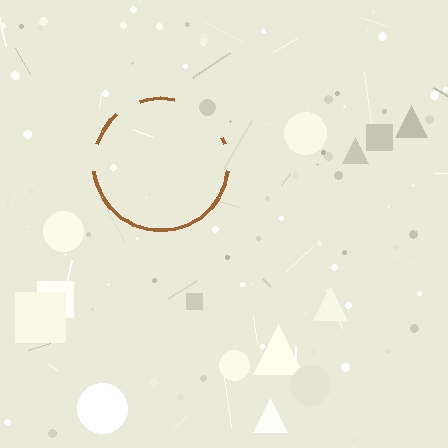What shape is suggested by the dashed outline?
The dashed outline suggests a circle.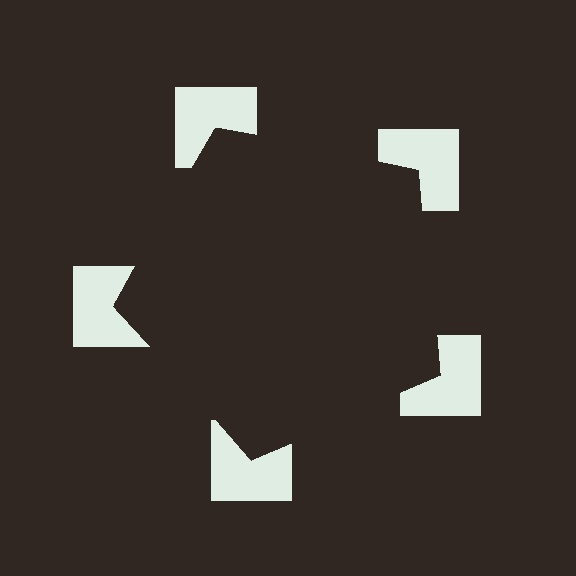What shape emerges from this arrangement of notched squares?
An illusory pentagon — its edges are inferred from the aligned wedge cuts in the notched squares, not physically drawn.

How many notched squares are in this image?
There are 5 — one at each vertex of the illusory pentagon.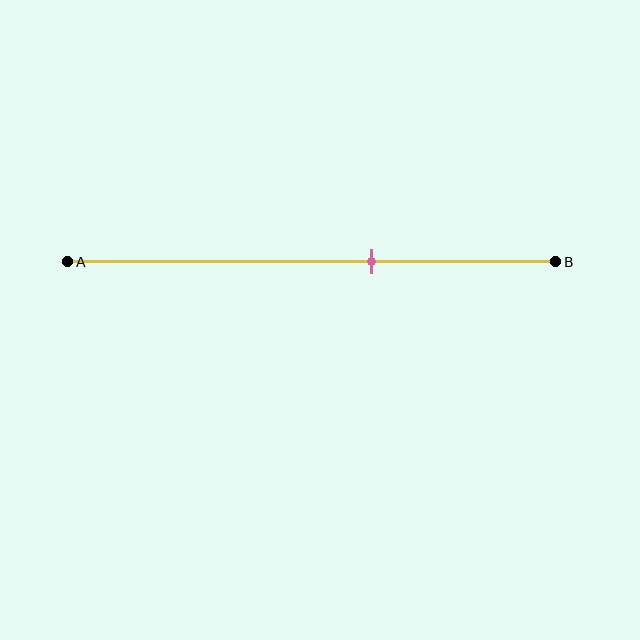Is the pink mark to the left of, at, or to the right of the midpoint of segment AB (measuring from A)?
The pink mark is to the right of the midpoint of segment AB.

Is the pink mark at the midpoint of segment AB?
No, the mark is at about 60% from A, not at the 50% midpoint.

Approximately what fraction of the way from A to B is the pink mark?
The pink mark is approximately 60% of the way from A to B.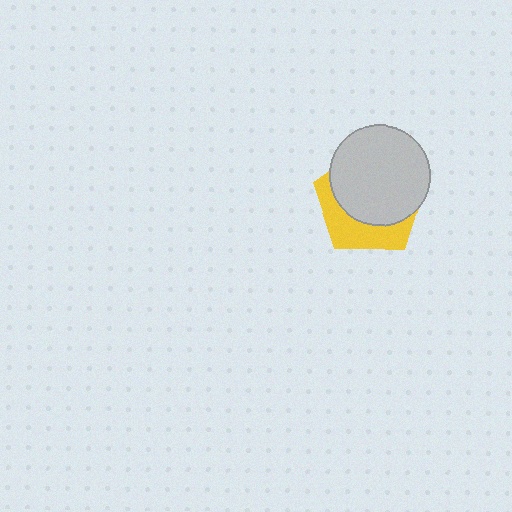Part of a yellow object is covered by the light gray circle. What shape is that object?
It is a pentagon.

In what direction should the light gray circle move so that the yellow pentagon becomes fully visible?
The light gray circle should move toward the upper-right. That is the shortest direction to clear the overlap and leave the yellow pentagon fully visible.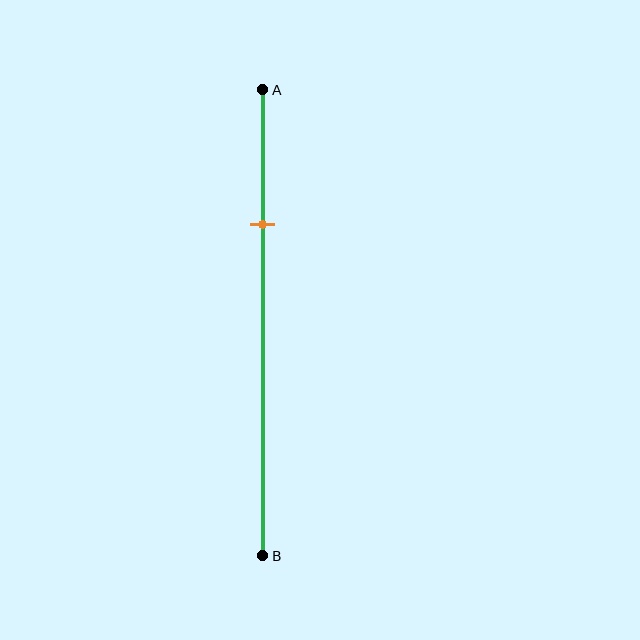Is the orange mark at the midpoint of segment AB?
No, the mark is at about 30% from A, not at the 50% midpoint.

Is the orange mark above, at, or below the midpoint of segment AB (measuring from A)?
The orange mark is above the midpoint of segment AB.